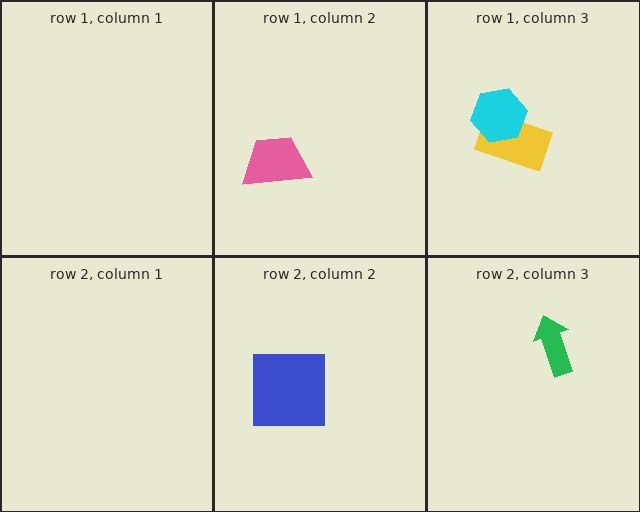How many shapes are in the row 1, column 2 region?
1.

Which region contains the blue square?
The row 2, column 2 region.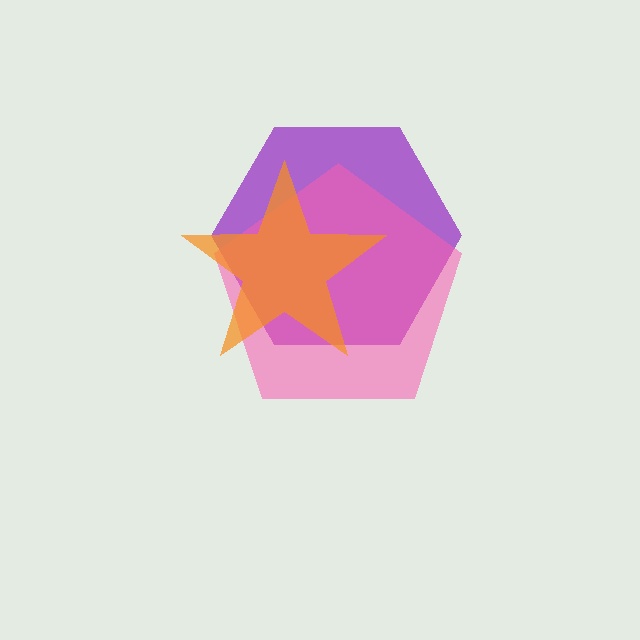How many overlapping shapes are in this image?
There are 3 overlapping shapes in the image.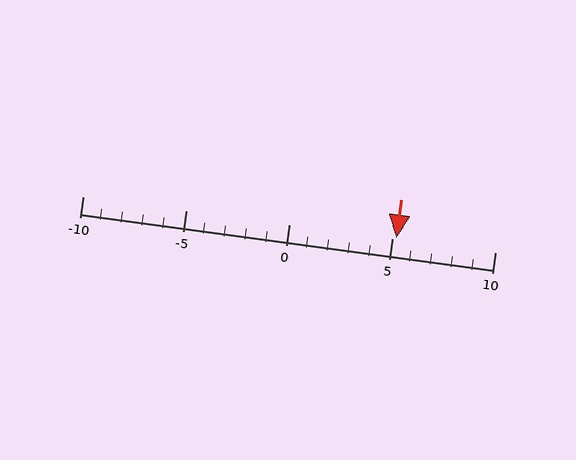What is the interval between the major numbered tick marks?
The major tick marks are spaced 5 units apart.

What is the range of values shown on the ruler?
The ruler shows values from -10 to 10.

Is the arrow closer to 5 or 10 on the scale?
The arrow is closer to 5.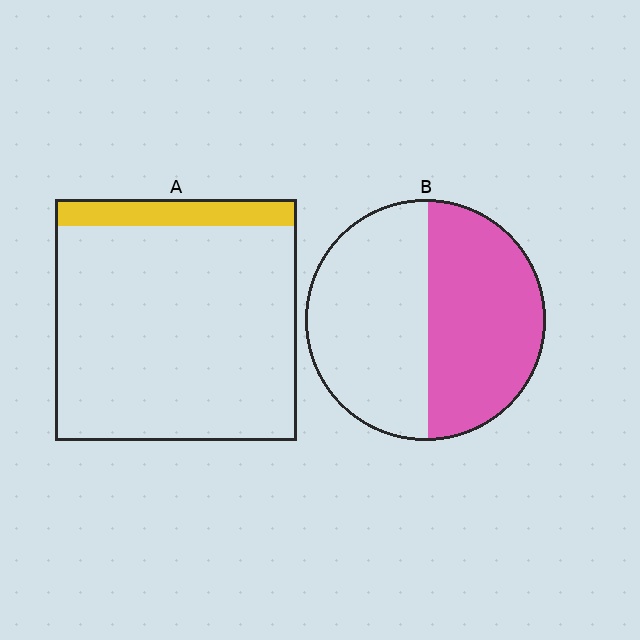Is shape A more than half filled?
No.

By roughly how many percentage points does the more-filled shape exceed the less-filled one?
By roughly 40 percentage points (B over A).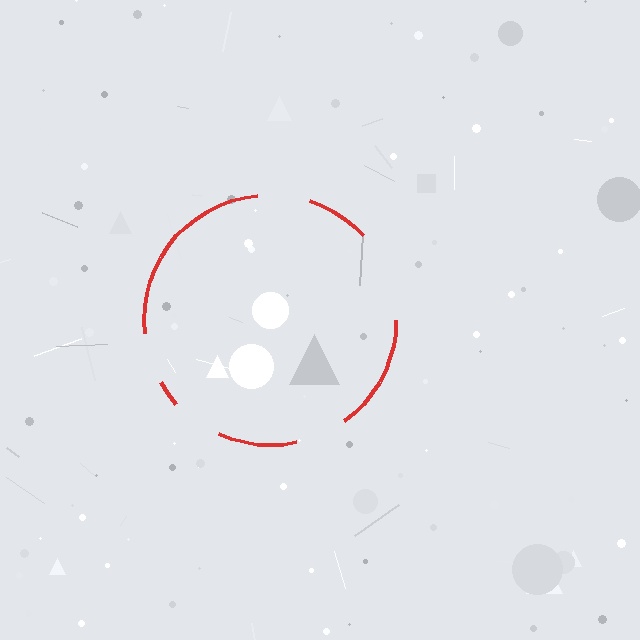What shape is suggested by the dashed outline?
The dashed outline suggests a circle.